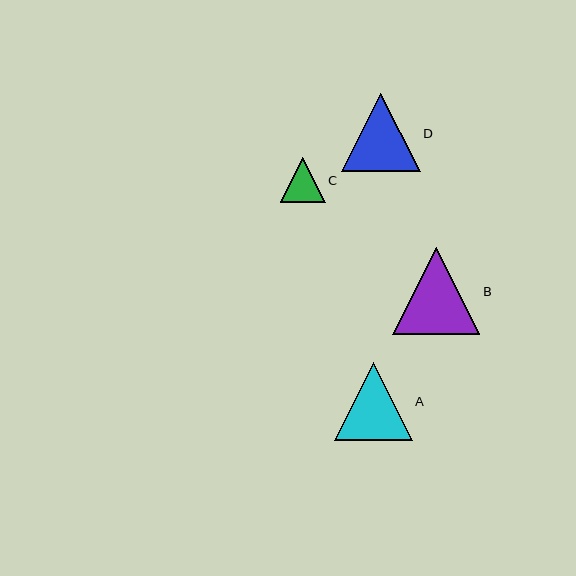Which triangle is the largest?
Triangle B is the largest with a size of approximately 87 pixels.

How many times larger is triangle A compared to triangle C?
Triangle A is approximately 1.7 times the size of triangle C.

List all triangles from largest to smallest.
From largest to smallest: B, D, A, C.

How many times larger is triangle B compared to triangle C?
Triangle B is approximately 1.9 times the size of triangle C.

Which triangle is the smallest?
Triangle C is the smallest with a size of approximately 45 pixels.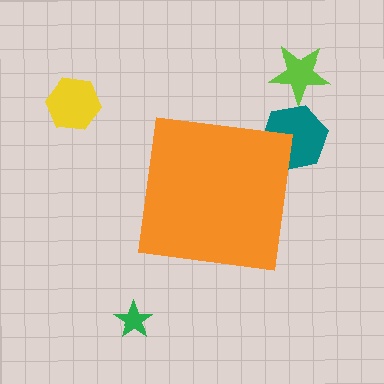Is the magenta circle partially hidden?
Yes, the magenta circle is partially hidden behind the orange square.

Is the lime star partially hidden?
No, the lime star is fully visible.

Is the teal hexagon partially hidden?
Yes, the teal hexagon is partially hidden behind the orange square.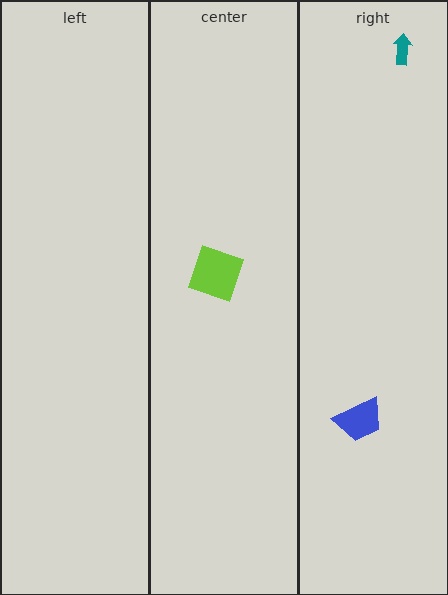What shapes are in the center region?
The lime square.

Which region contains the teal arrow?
The right region.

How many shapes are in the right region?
2.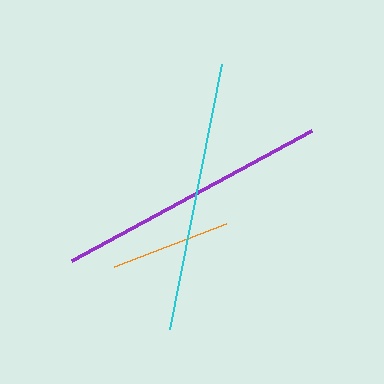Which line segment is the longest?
The purple line is the longest at approximately 273 pixels.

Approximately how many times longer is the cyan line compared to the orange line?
The cyan line is approximately 2.2 times the length of the orange line.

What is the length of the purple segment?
The purple segment is approximately 273 pixels long.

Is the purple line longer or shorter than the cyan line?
The purple line is longer than the cyan line.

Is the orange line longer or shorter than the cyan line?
The cyan line is longer than the orange line.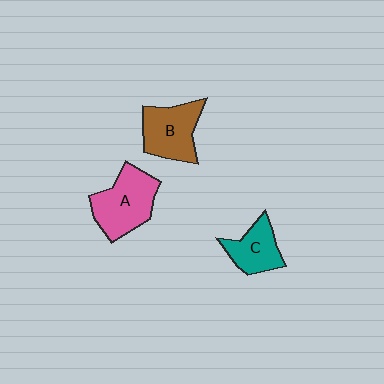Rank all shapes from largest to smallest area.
From largest to smallest: A (pink), B (brown), C (teal).